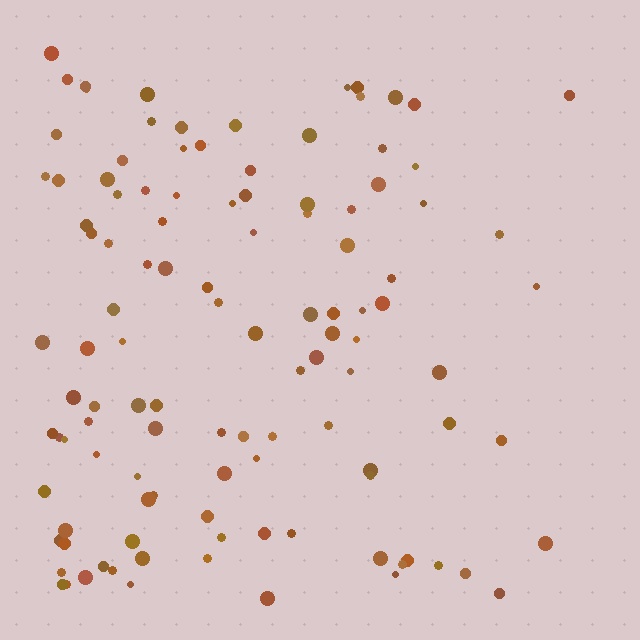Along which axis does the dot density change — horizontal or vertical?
Horizontal.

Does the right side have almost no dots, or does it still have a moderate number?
Still a moderate number, just noticeably fewer than the left.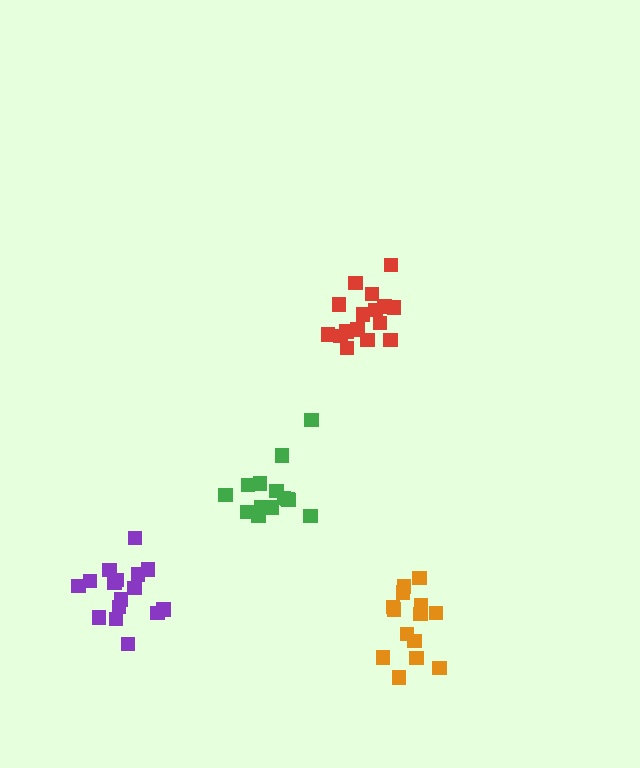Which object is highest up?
The red cluster is topmost.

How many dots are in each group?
Group 1: 16 dots, Group 2: 14 dots, Group 3: 16 dots, Group 4: 14 dots (60 total).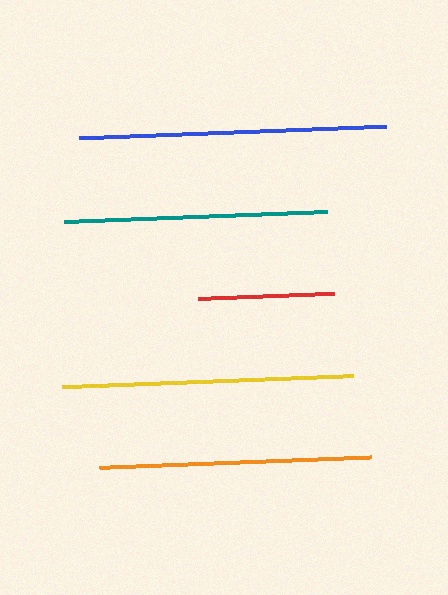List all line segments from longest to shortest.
From longest to shortest: blue, yellow, orange, teal, red.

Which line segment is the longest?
The blue line is the longest at approximately 307 pixels.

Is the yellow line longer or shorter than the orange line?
The yellow line is longer than the orange line.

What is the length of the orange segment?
The orange segment is approximately 272 pixels long.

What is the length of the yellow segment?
The yellow segment is approximately 291 pixels long.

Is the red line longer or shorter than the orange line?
The orange line is longer than the red line.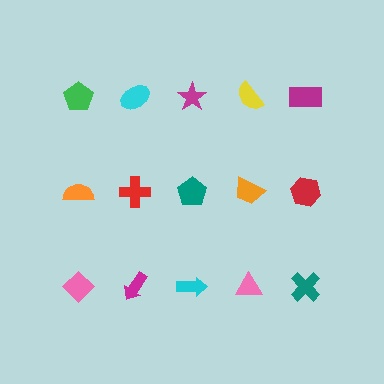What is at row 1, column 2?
A cyan ellipse.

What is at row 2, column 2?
A red cross.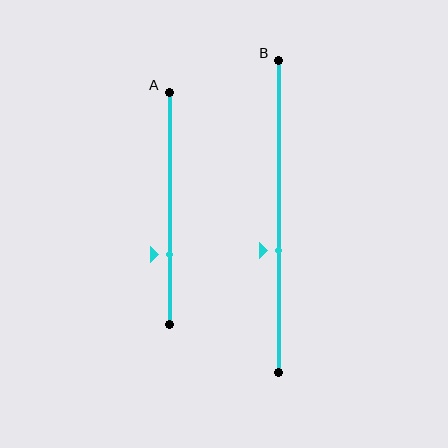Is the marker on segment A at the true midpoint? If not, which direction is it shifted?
No, the marker on segment A is shifted downward by about 20% of the segment length.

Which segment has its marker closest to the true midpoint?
Segment B has its marker closest to the true midpoint.